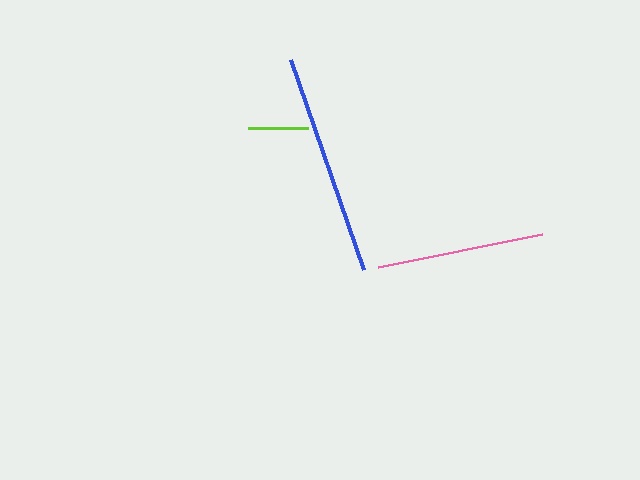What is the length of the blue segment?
The blue segment is approximately 223 pixels long.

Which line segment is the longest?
The blue line is the longest at approximately 223 pixels.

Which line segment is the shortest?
The lime line is the shortest at approximately 60 pixels.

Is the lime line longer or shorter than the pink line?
The pink line is longer than the lime line.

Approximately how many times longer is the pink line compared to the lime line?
The pink line is approximately 2.8 times the length of the lime line.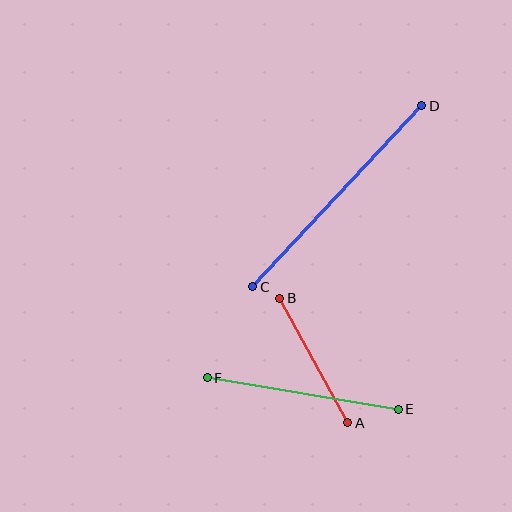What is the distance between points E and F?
The distance is approximately 194 pixels.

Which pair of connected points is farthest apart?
Points C and D are farthest apart.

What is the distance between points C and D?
The distance is approximately 248 pixels.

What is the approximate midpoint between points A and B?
The midpoint is at approximately (314, 361) pixels.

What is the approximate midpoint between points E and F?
The midpoint is at approximately (303, 394) pixels.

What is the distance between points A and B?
The distance is approximately 142 pixels.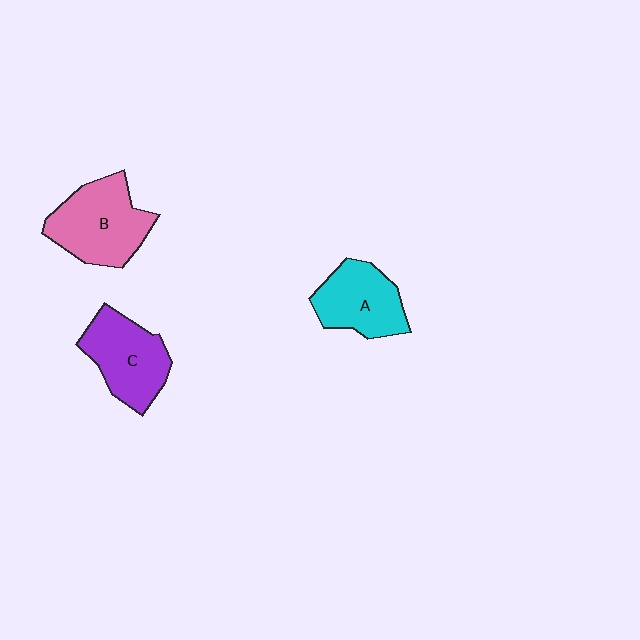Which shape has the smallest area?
Shape A (cyan).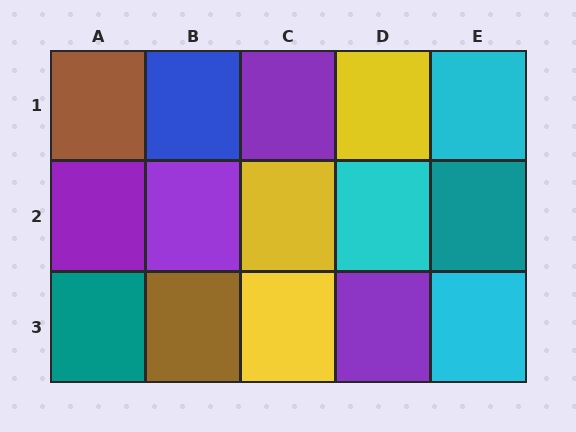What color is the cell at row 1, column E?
Cyan.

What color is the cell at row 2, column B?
Purple.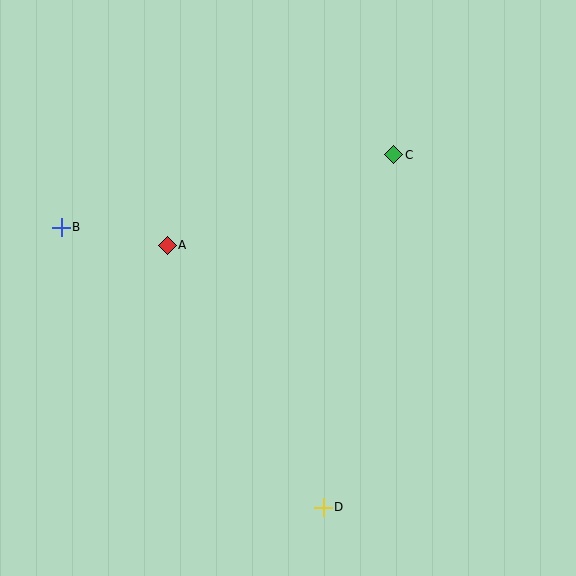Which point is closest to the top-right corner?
Point C is closest to the top-right corner.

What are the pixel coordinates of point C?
Point C is at (394, 155).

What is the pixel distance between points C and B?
The distance between C and B is 340 pixels.